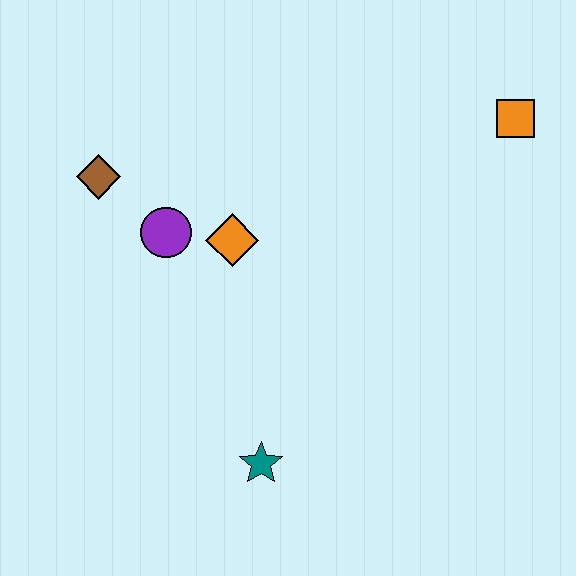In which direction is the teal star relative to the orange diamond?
The teal star is below the orange diamond.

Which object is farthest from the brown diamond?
The orange square is farthest from the brown diamond.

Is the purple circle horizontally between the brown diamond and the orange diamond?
Yes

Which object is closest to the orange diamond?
The purple circle is closest to the orange diamond.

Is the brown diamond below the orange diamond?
No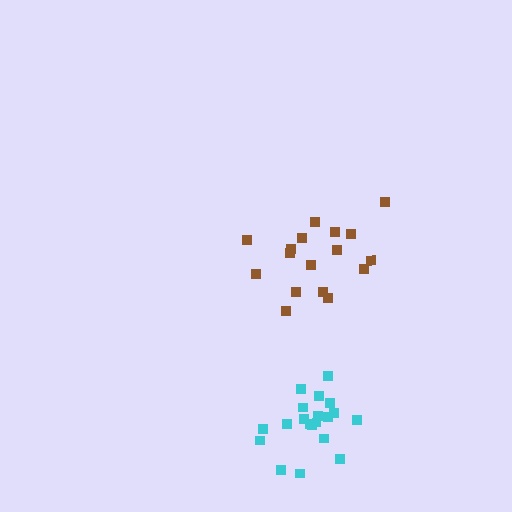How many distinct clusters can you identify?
There are 2 distinct clusters.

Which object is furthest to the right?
The brown cluster is rightmost.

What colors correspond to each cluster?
The clusters are colored: cyan, brown.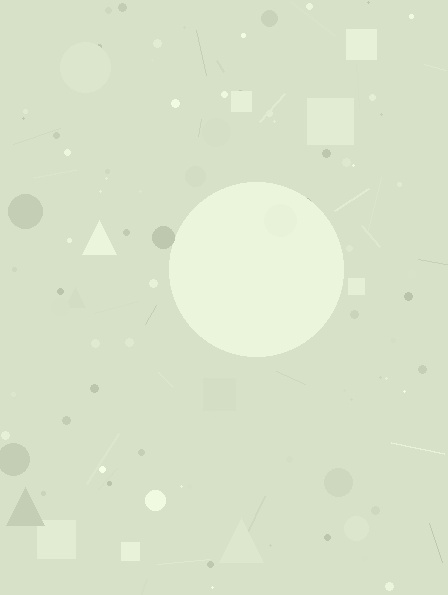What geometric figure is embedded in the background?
A circle is embedded in the background.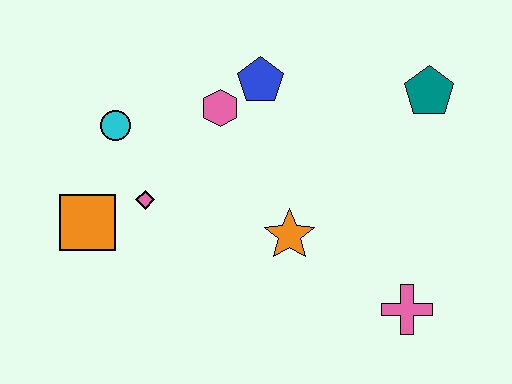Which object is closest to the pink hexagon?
The blue pentagon is closest to the pink hexagon.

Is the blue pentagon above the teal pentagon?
Yes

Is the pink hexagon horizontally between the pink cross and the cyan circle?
Yes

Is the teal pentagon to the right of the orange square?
Yes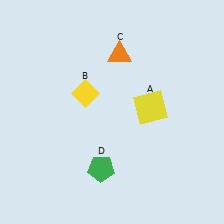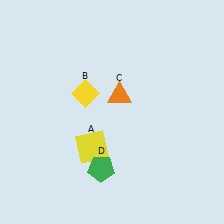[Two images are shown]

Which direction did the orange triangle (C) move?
The orange triangle (C) moved down.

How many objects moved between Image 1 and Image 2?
2 objects moved between the two images.